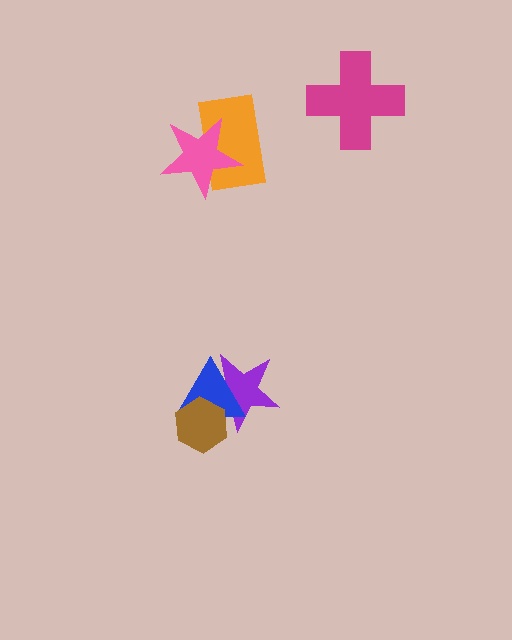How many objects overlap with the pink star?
1 object overlaps with the pink star.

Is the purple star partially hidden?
Yes, it is partially covered by another shape.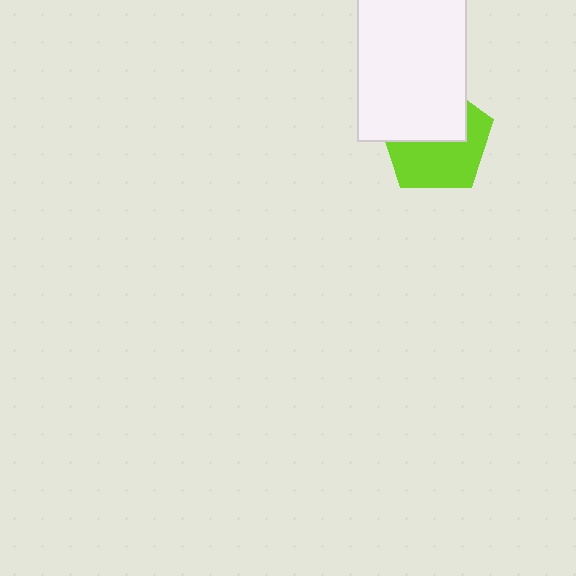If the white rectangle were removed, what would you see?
You would see the complete lime pentagon.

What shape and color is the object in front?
The object in front is a white rectangle.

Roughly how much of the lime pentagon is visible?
About half of it is visible (roughly 54%).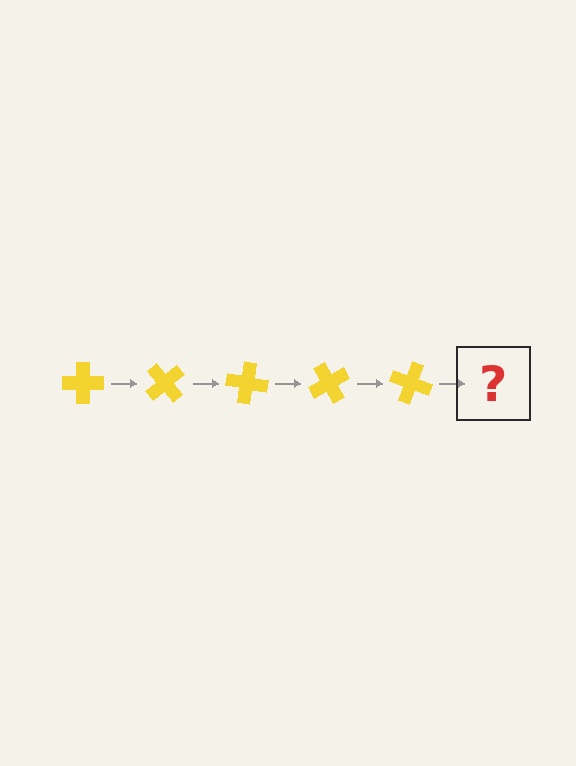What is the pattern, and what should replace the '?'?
The pattern is that the cross rotates 50 degrees each step. The '?' should be a yellow cross rotated 250 degrees.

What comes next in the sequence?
The next element should be a yellow cross rotated 250 degrees.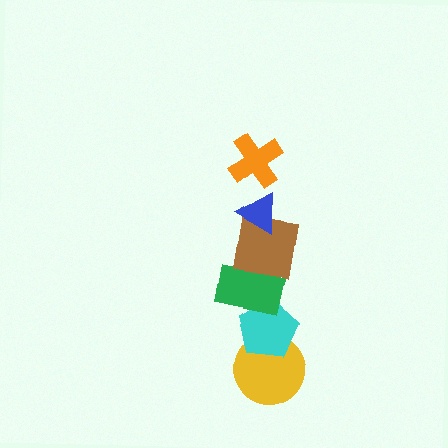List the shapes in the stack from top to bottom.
From top to bottom: the orange cross, the blue triangle, the brown square, the green rectangle, the cyan pentagon, the yellow circle.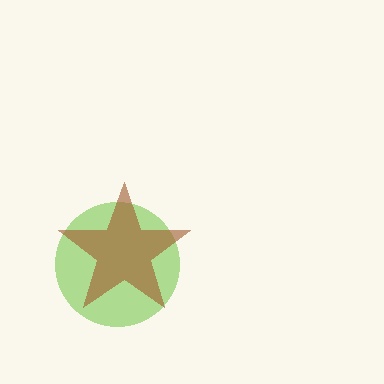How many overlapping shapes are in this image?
There are 2 overlapping shapes in the image.